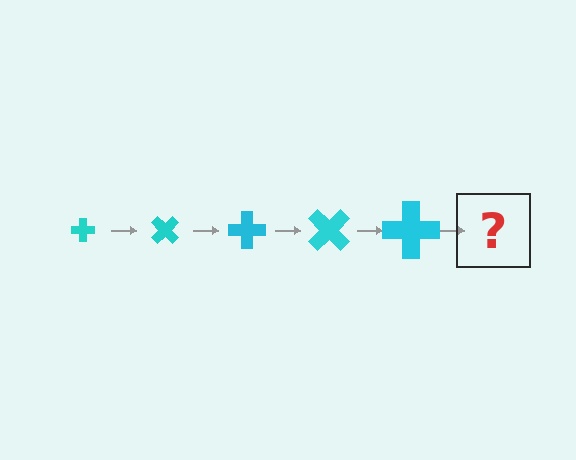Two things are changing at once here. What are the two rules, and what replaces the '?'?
The two rules are that the cross grows larger each step and it rotates 45 degrees each step. The '?' should be a cross, larger than the previous one and rotated 225 degrees from the start.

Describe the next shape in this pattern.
It should be a cross, larger than the previous one and rotated 225 degrees from the start.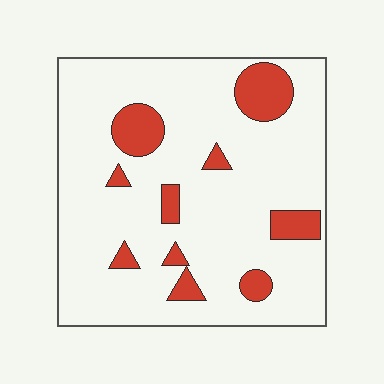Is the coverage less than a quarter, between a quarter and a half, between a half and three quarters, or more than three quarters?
Less than a quarter.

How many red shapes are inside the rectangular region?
10.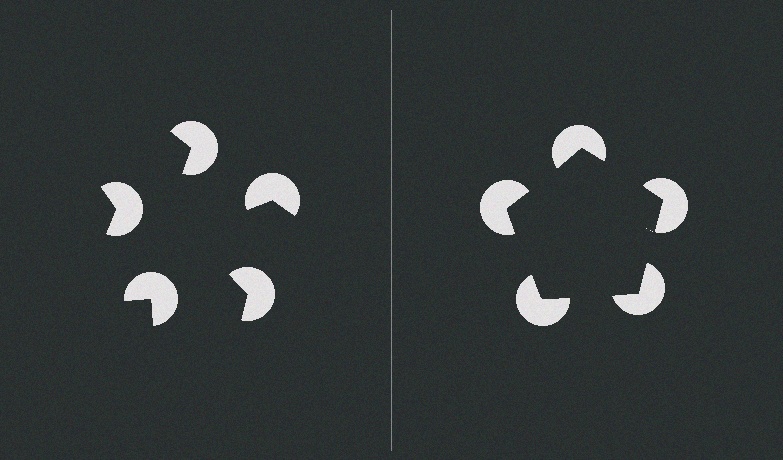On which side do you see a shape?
An illusory pentagon appears on the right side. On the left side the wedge cuts are rotated, so no coherent shape forms.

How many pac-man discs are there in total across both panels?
10 — 5 on each side.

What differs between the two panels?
The pac-man discs are positioned identically on both sides; only the wedge orientations differ. On the right they align to a pentagon; on the left they are misaligned.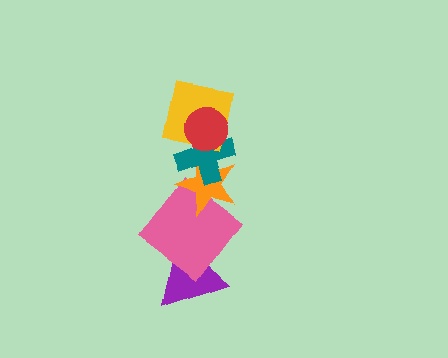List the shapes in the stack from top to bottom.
From top to bottom: the red circle, the yellow square, the teal cross, the orange star, the pink diamond, the purple triangle.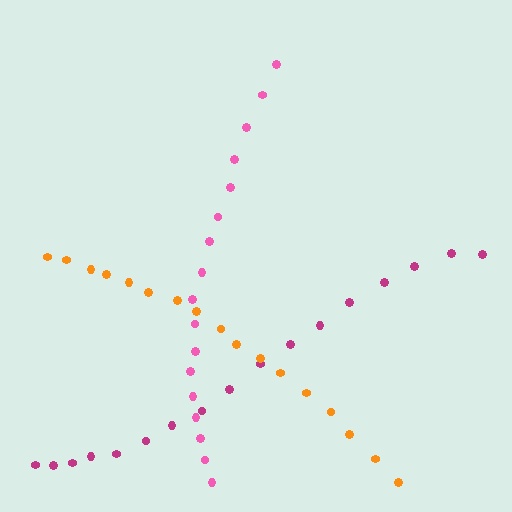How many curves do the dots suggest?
There are 3 distinct paths.